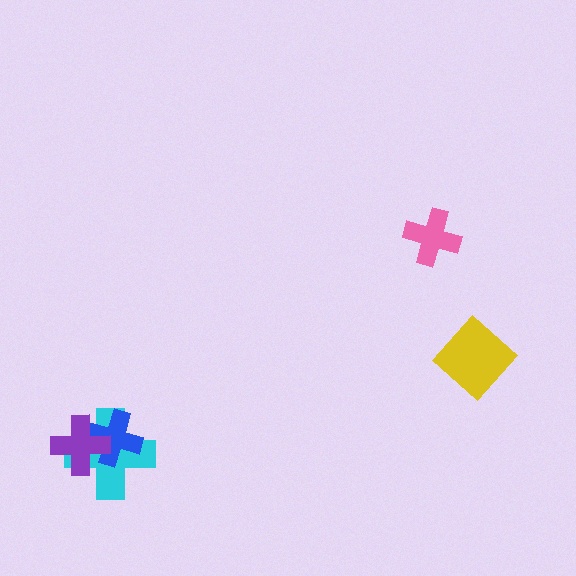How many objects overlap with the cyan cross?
2 objects overlap with the cyan cross.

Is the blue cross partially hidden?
Yes, it is partially covered by another shape.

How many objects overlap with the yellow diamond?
0 objects overlap with the yellow diamond.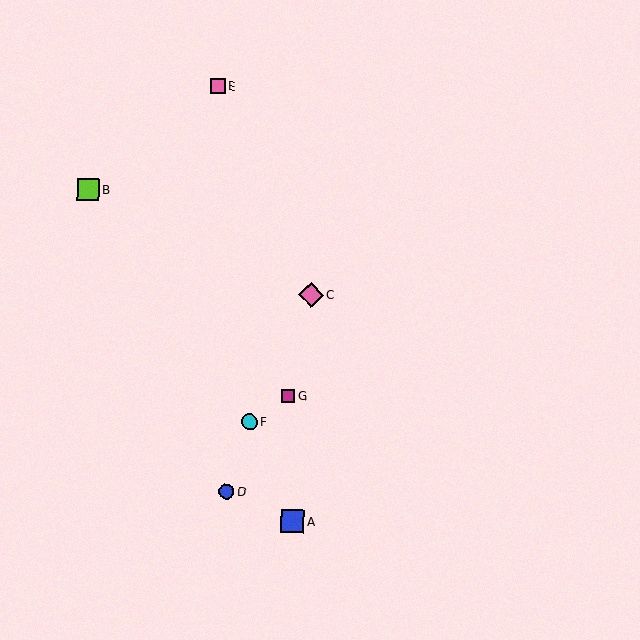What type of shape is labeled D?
Shape D is a blue circle.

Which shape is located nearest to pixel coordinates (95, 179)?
The lime square (labeled B) at (88, 189) is nearest to that location.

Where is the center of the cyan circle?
The center of the cyan circle is at (249, 421).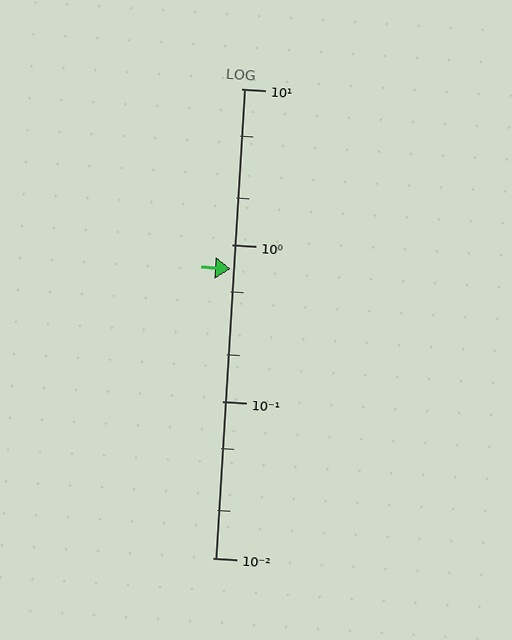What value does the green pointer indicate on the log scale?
The pointer indicates approximately 0.7.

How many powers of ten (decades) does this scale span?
The scale spans 3 decades, from 0.01 to 10.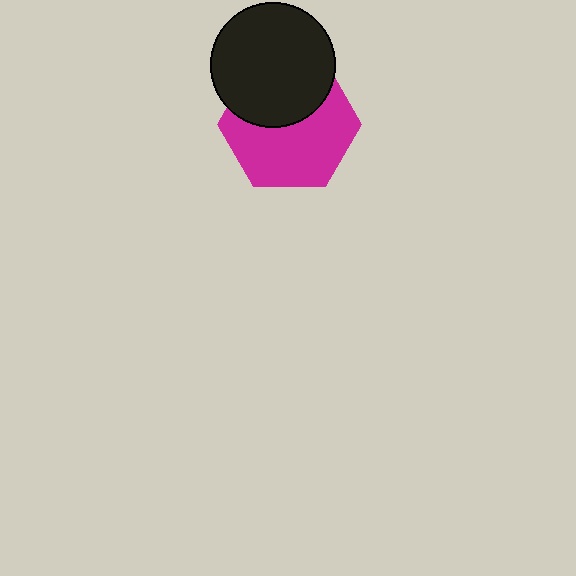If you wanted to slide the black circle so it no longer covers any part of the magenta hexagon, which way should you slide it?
Slide it up — that is the most direct way to separate the two shapes.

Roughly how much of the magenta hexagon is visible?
About half of it is visible (roughly 60%).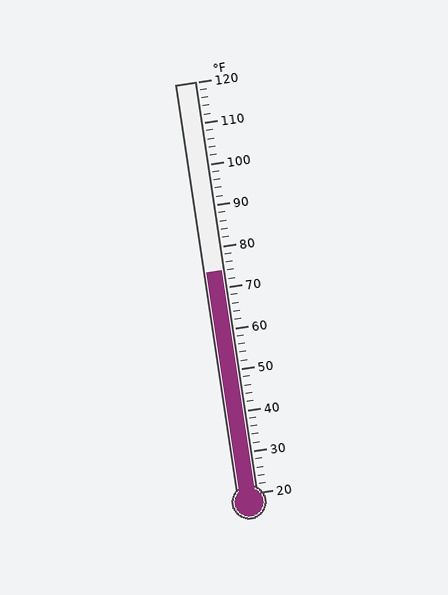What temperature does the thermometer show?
The thermometer shows approximately 74°F.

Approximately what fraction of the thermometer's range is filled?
The thermometer is filled to approximately 55% of its range.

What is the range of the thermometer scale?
The thermometer scale ranges from 20°F to 120°F.